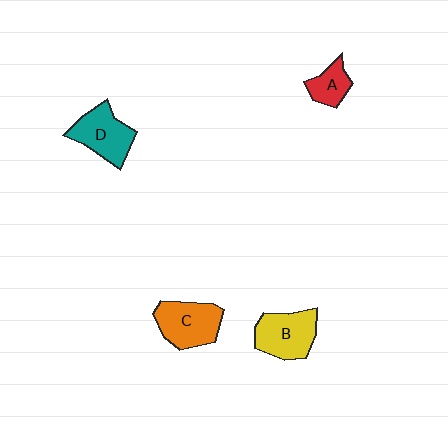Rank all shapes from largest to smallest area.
From largest to smallest: C (orange), B (yellow), D (teal), A (red).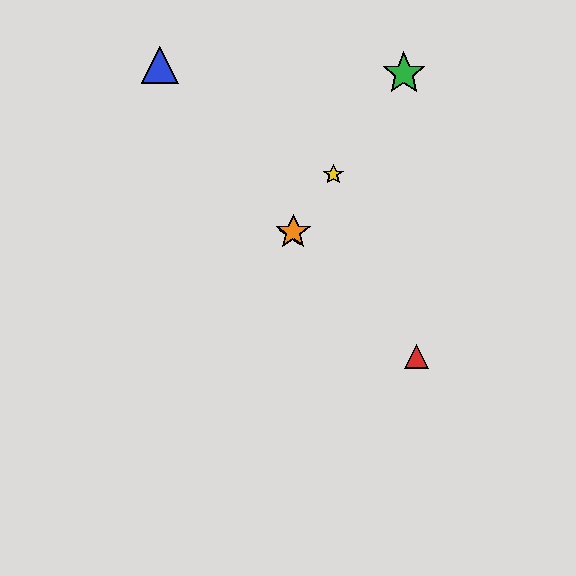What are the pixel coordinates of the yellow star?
The yellow star is at (333, 175).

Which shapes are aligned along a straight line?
The green star, the yellow star, the purple star, the orange star are aligned along a straight line.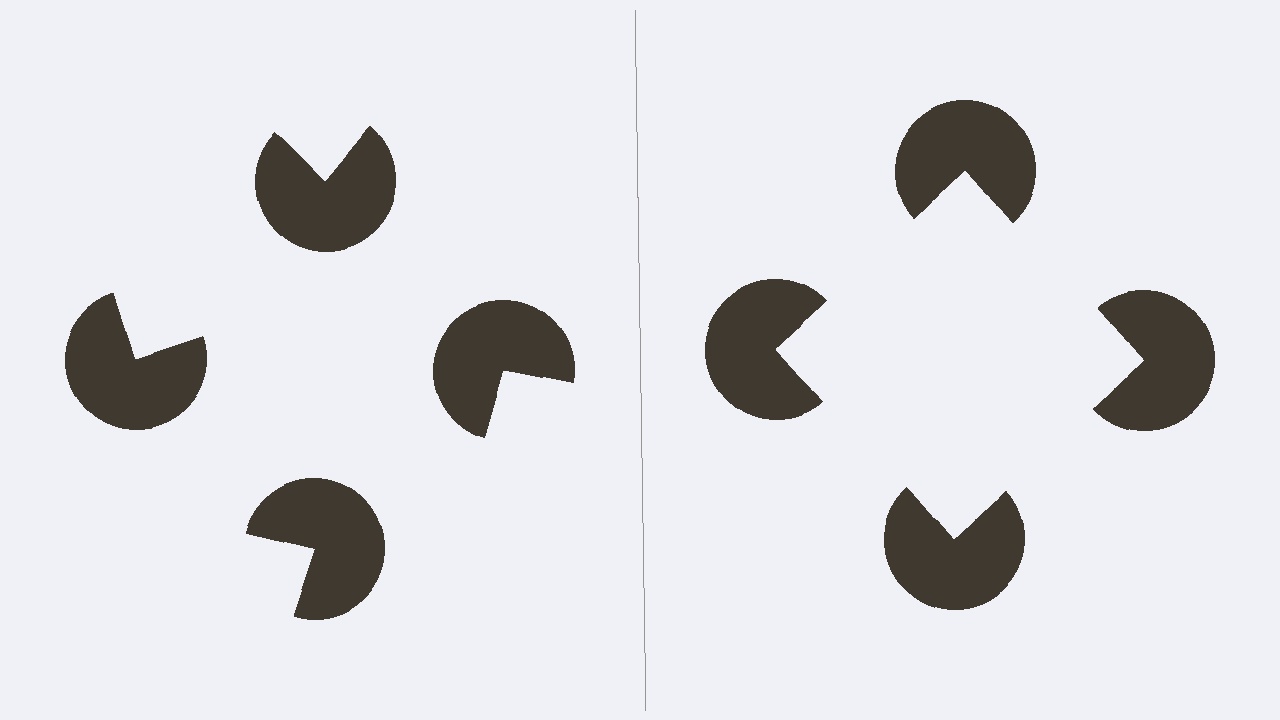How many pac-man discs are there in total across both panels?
8 — 4 on each side.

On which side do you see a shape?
An illusory square appears on the right side. On the left side the wedge cuts are rotated, so no coherent shape forms.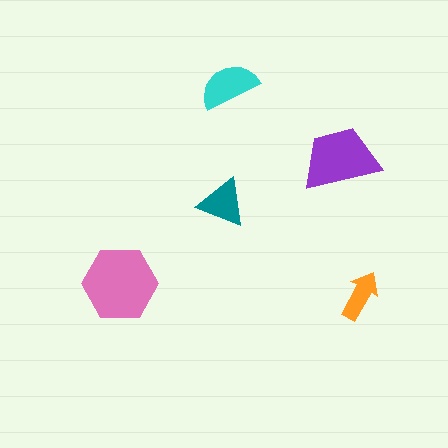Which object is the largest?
The pink hexagon.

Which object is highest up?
The cyan semicircle is topmost.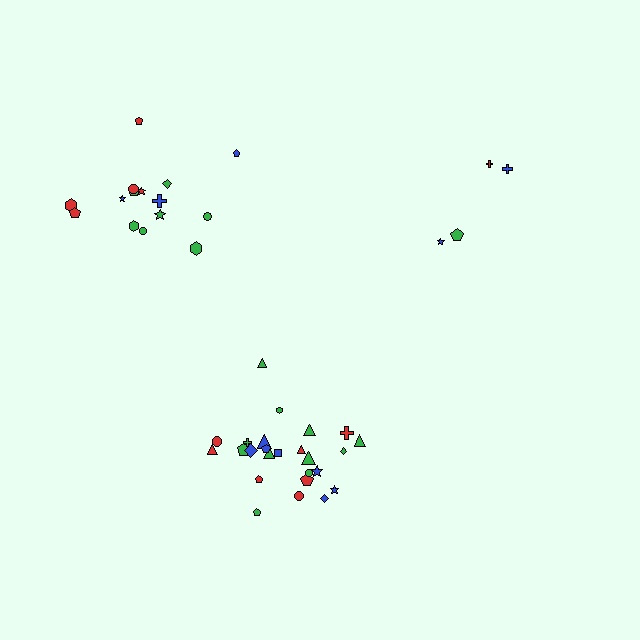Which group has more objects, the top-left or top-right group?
The top-left group.